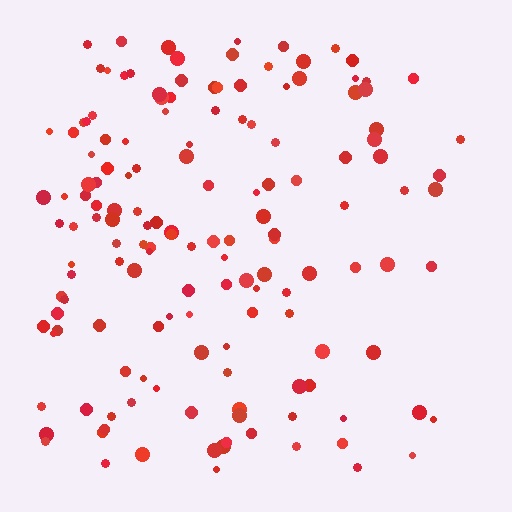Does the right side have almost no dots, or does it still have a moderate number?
Still a moderate number, just noticeably fewer than the left.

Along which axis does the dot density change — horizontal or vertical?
Horizontal.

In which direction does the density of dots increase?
From right to left, with the left side densest.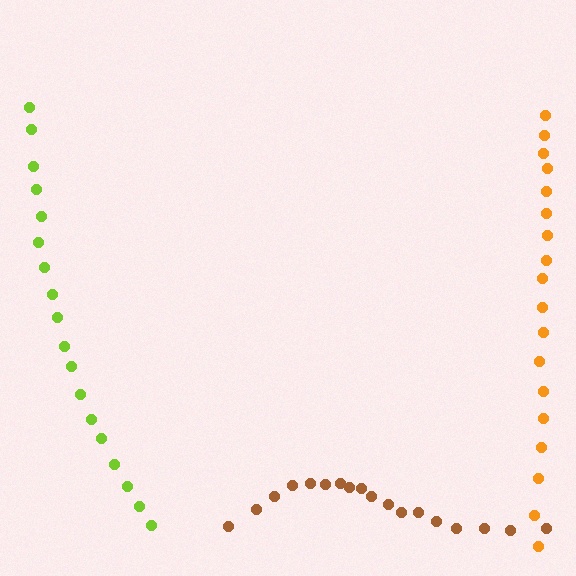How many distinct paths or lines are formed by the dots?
There are 3 distinct paths.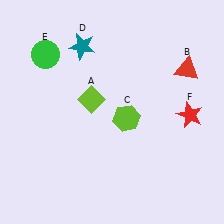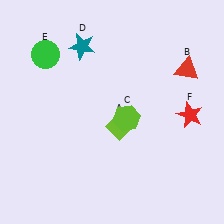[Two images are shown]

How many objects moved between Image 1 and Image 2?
1 object moved between the two images.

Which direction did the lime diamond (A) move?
The lime diamond (A) moved right.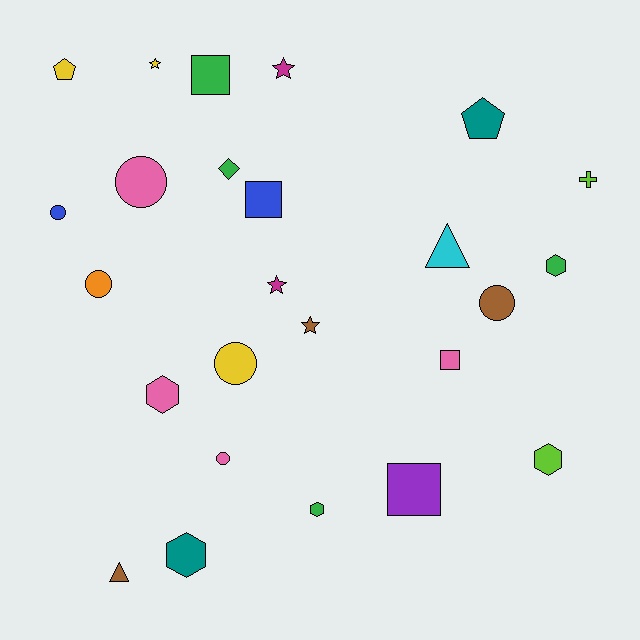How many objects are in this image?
There are 25 objects.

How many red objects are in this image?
There are no red objects.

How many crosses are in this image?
There is 1 cross.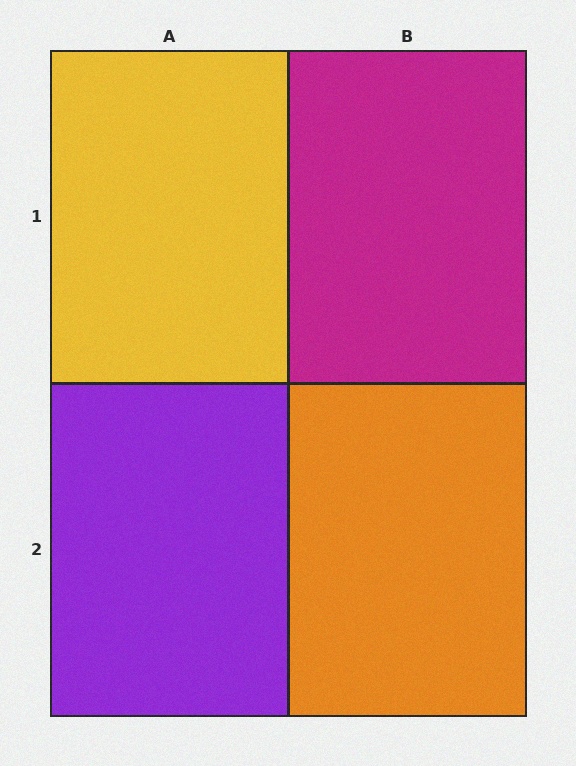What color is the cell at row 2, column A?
Purple.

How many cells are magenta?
1 cell is magenta.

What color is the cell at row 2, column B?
Orange.